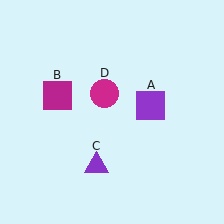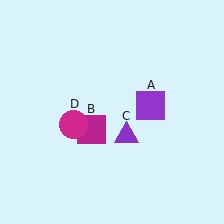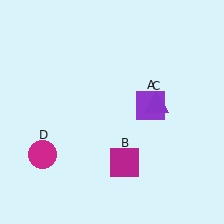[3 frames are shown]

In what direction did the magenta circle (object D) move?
The magenta circle (object D) moved down and to the left.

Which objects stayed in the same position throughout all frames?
Purple square (object A) remained stationary.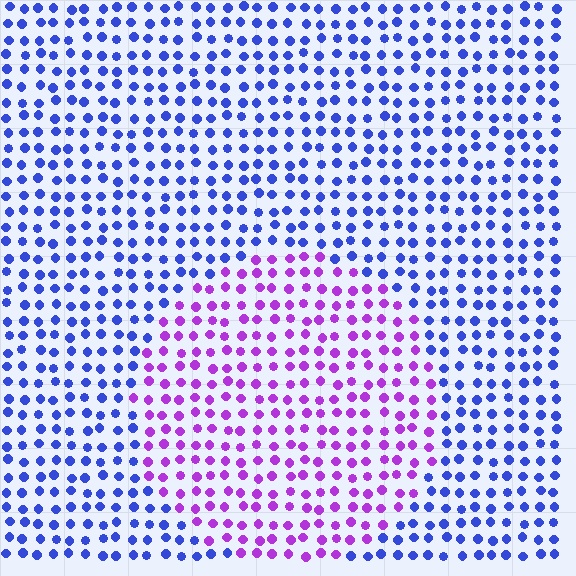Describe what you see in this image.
The image is filled with small blue elements in a uniform arrangement. A circle-shaped region is visible where the elements are tinted to a slightly different hue, forming a subtle color boundary.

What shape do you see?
I see a circle.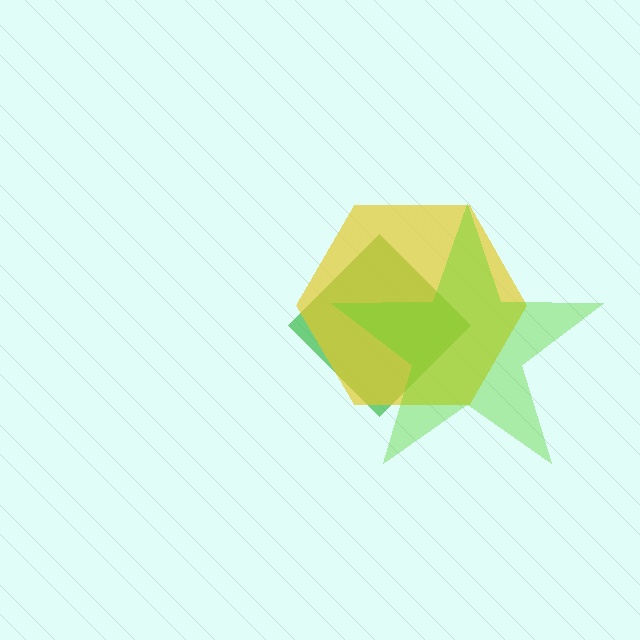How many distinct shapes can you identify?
There are 3 distinct shapes: a green diamond, a yellow hexagon, a lime star.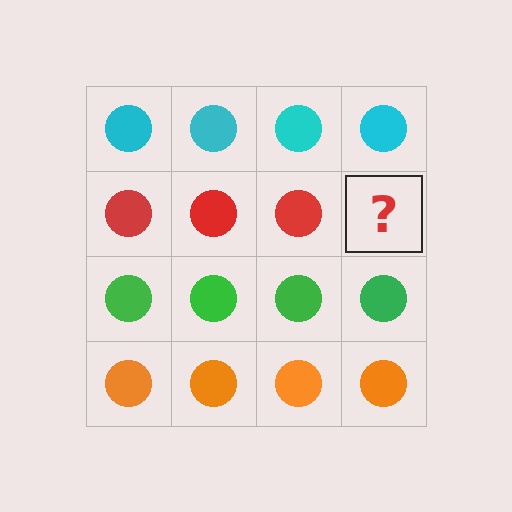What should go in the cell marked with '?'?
The missing cell should contain a red circle.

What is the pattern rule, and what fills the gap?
The rule is that each row has a consistent color. The gap should be filled with a red circle.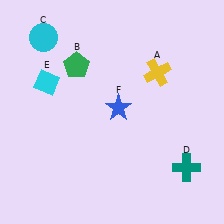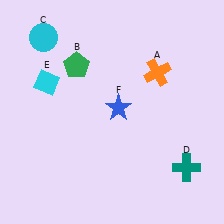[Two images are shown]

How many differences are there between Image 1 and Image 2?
There is 1 difference between the two images.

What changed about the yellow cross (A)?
In Image 1, A is yellow. In Image 2, it changed to orange.